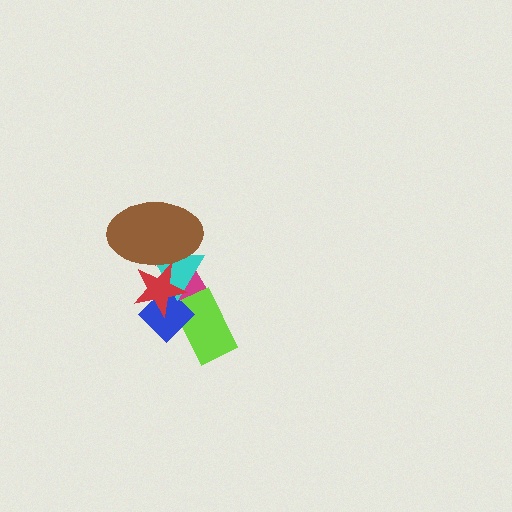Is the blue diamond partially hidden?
Yes, it is partially covered by another shape.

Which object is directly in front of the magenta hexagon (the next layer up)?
The lime rectangle is directly in front of the magenta hexagon.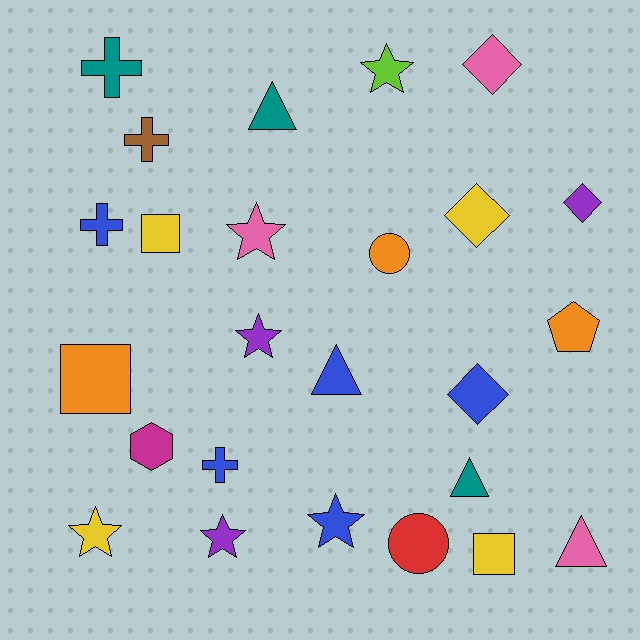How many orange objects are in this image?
There are 3 orange objects.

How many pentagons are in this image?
There is 1 pentagon.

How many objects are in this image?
There are 25 objects.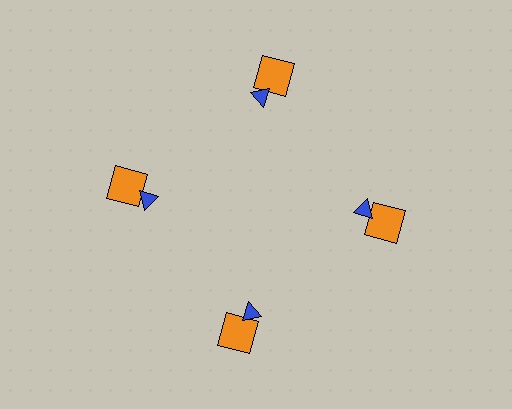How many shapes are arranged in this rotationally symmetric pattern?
There are 8 shapes, arranged in 4 groups of 2.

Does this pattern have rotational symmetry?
Yes, this pattern has 4-fold rotational symmetry. It looks the same after rotating 90 degrees around the center.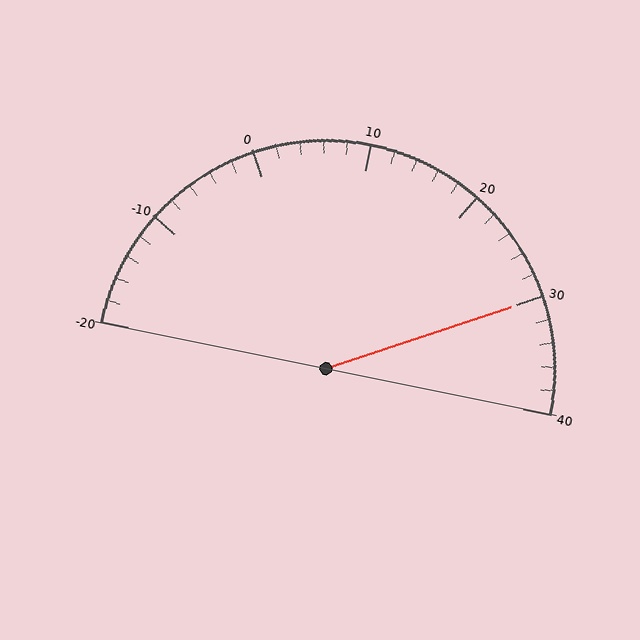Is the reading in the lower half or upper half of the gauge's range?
The reading is in the upper half of the range (-20 to 40).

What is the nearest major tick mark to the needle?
The nearest major tick mark is 30.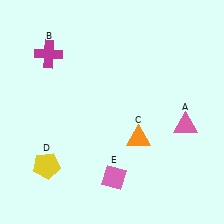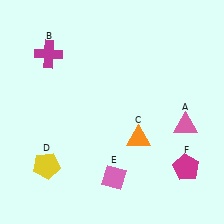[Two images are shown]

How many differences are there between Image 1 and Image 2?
There is 1 difference between the two images.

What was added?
A magenta pentagon (F) was added in Image 2.